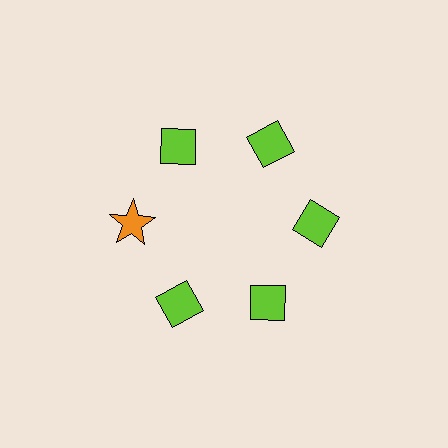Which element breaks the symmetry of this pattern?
The orange star at roughly the 9 o'clock position breaks the symmetry. All other shapes are lime diamonds.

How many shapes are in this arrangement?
There are 6 shapes arranged in a ring pattern.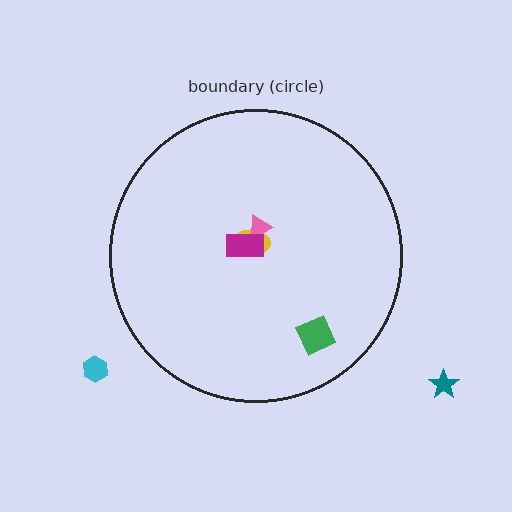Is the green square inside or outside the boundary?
Inside.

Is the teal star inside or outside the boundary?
Outside.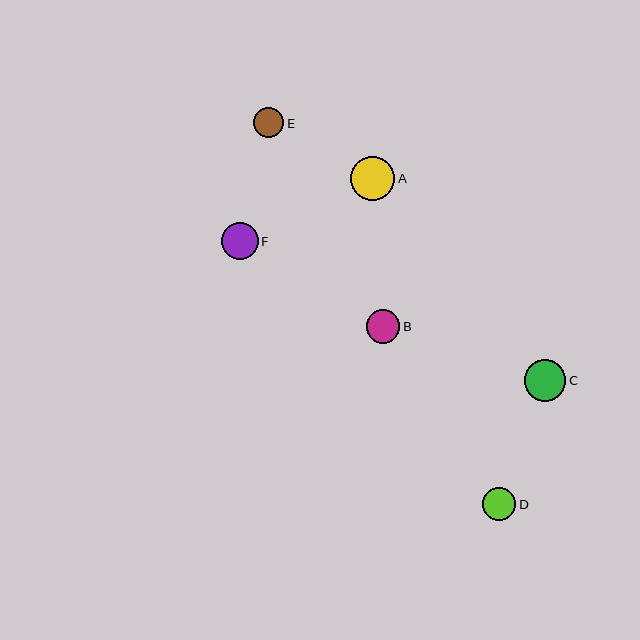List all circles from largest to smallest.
From largest to smallest: A, C, F, D, B, E.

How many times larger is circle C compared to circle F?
Circle C is approximately 1.1 times the size of circle F.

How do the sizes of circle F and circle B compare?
Circle F and circle B are approximately the same size.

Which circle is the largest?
Circle A is the largest with a size of approximately 44 pixels.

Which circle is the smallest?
Circle E is the smallest with a size of approximately 30 pixels.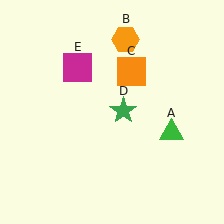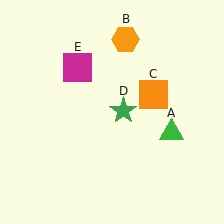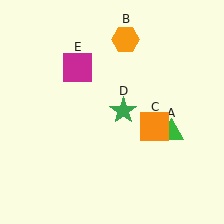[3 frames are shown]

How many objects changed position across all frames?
1 object changed position: orange square (object C).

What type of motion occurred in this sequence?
The orange square (object C) rotated clockwise around the center of the scene.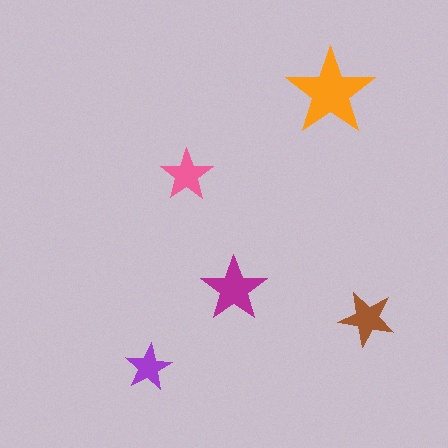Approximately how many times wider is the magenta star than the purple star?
About 1.5 times wider.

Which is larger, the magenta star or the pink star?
The magenta one.